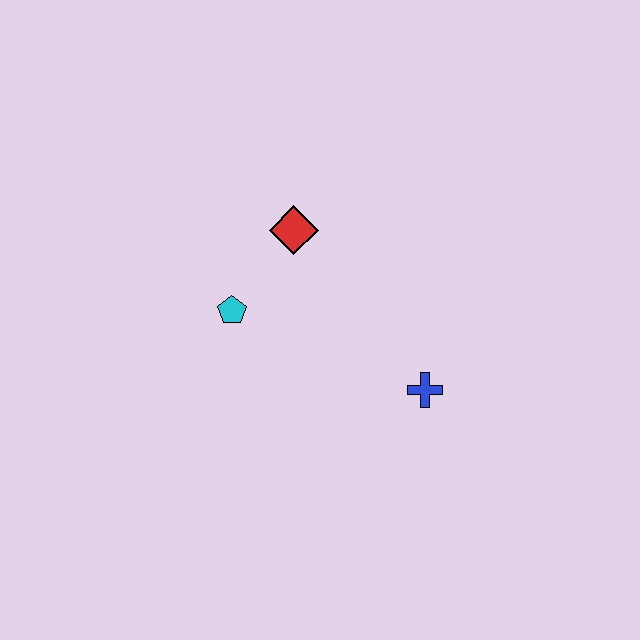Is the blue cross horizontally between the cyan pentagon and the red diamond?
No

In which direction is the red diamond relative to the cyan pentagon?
The red diamond is above the cyan pentagon.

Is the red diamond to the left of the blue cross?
Yes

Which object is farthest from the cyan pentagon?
The blue cross is farthest from the cyan pentagon.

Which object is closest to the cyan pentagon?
The red diamond is closest to the cyan pentagon.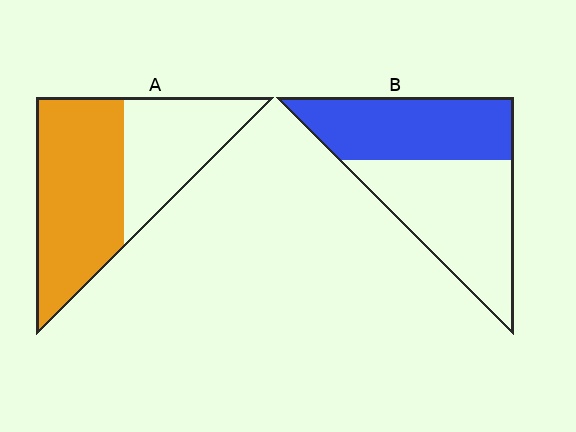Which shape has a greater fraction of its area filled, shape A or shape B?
Shape A.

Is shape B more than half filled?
No.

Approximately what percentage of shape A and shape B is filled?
A is approximately 60% and B is approximately 45%.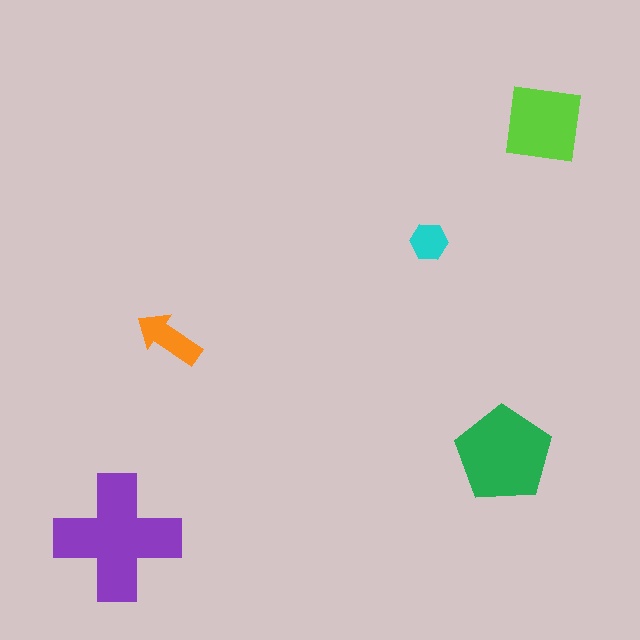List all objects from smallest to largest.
The cyan hexagon, the orange arrow, the lime square, the green pentagon, the purple cross.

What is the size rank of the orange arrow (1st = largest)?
4th.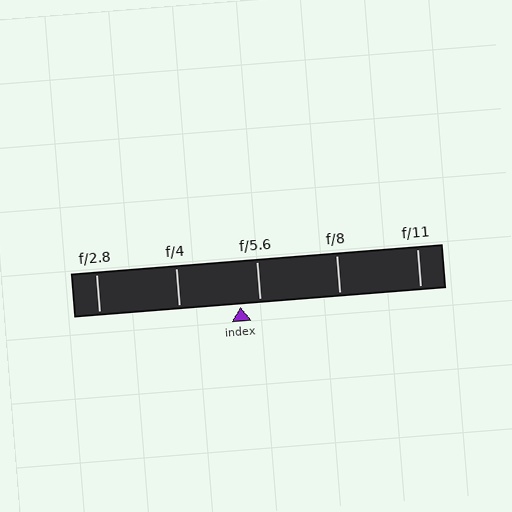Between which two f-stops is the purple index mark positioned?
The index mark is between f/4 and f/5.6.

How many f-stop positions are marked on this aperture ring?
There are 5 f-stop positions marked.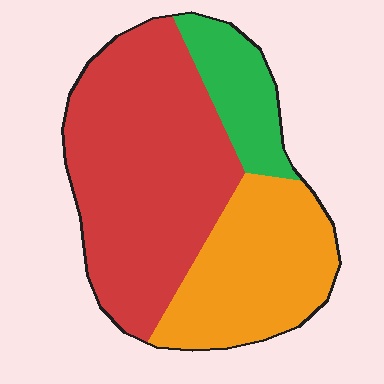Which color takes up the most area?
Red, at roughly 55%.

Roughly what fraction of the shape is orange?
Orange takes up between a sixth and a third of the shape.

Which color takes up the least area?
Green, at roughly 15%.